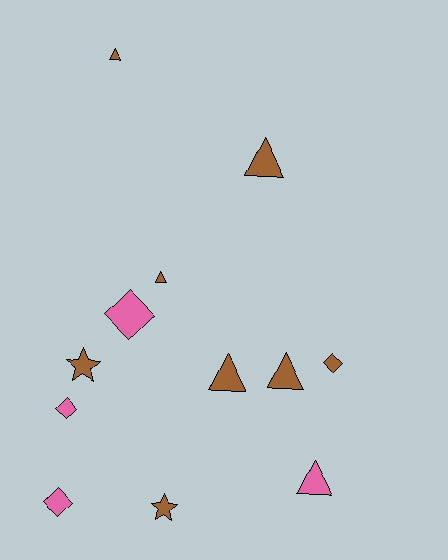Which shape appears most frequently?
Triangle, with 6 objects.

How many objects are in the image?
There are 12 objects.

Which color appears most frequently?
Brown, with 8 objects.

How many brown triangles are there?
There are 5 brown triangles.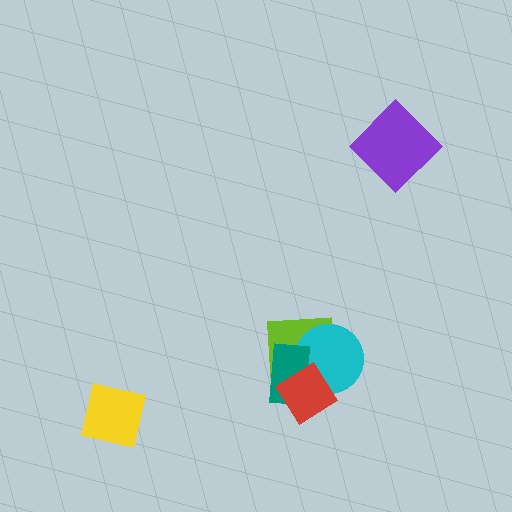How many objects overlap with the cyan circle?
3 objects overlap with the cyan circle.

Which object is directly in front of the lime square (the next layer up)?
The cyan circle is directly in front of the lime square.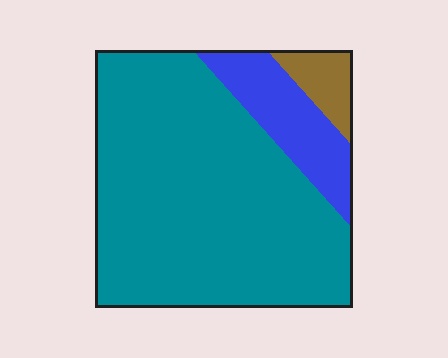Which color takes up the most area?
Teal, at roughly 80%.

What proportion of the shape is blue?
Blue covers 15% of the shape.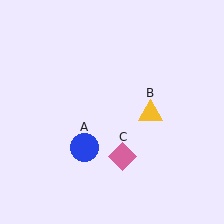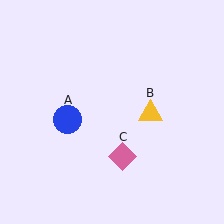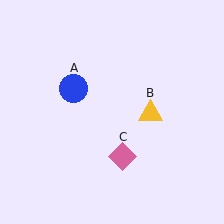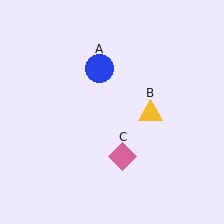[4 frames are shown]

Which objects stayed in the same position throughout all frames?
Yellow triangle (object B) and pink diamond (object C) remained stationary.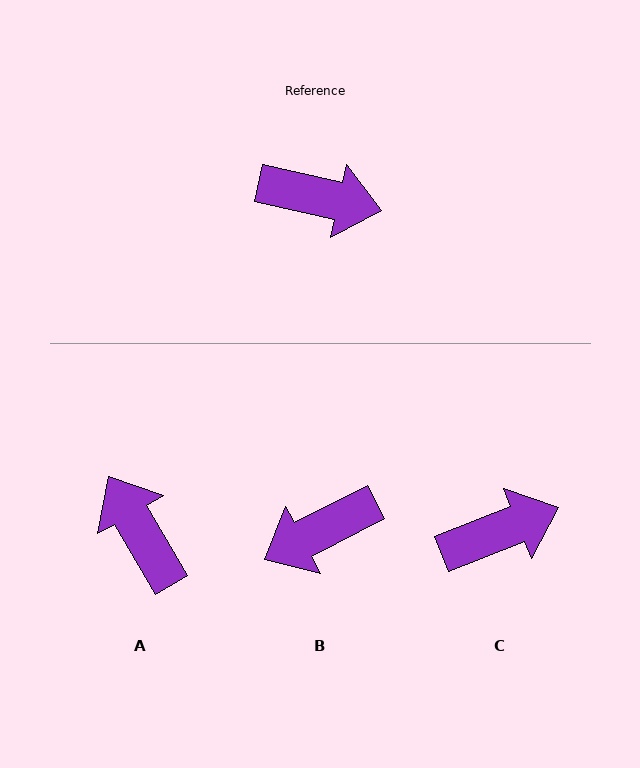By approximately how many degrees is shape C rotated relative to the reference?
Approximately 34 degrees counter-clockwise.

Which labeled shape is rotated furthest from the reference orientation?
B, about 140 degrees away.